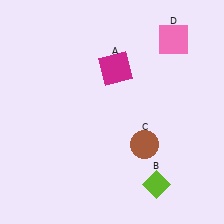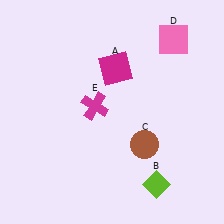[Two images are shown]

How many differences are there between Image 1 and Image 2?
There is 1 difference between the two images.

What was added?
A magenta cross (E) was added in Image 2.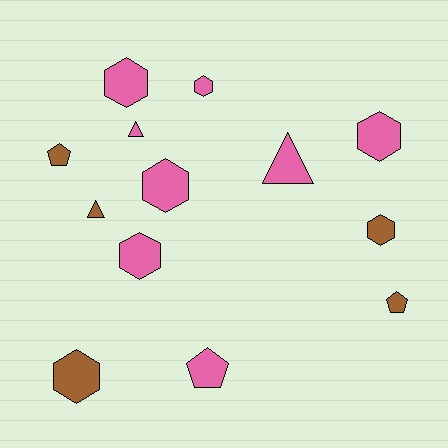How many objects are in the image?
There are 13 objects.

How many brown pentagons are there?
There are 2 brown pentagons.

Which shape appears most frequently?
Hexagon, with 7 objects.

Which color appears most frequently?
Pink, with 8 objects.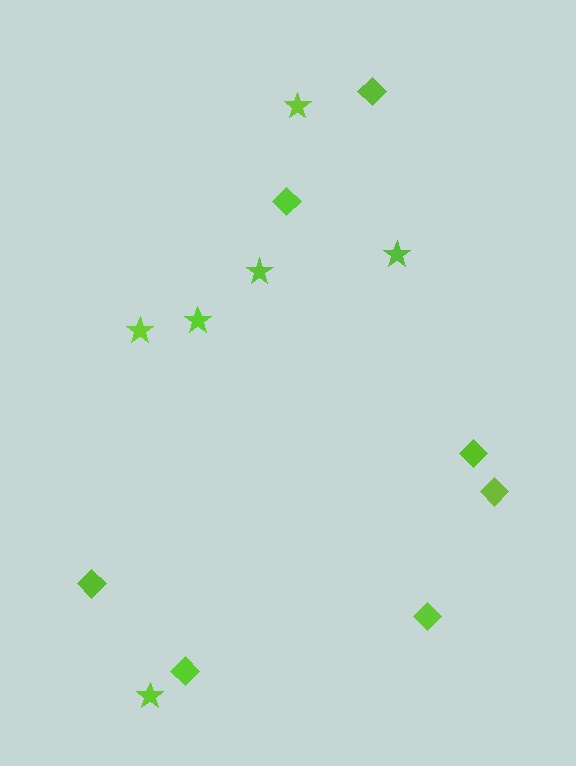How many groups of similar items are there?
There are 2 groups: one group of diamonds (7) and one group of stars (6).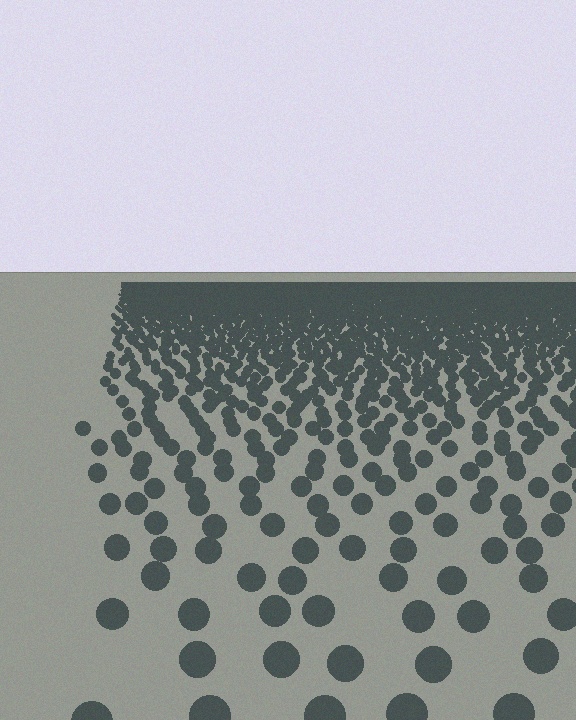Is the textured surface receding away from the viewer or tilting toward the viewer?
The surface is receding away from the viewer. Texture elements get smaller and denser toward the top.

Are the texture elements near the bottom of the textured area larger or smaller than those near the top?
Larger. Near the bottom, elements are closer to the viewer and appear at a bigger on-screen size.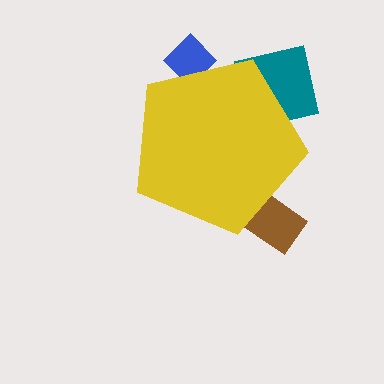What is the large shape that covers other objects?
A yellow pentagon.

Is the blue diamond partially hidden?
Yes, the blue diamond is partially hidden behind the yellow pentagon.